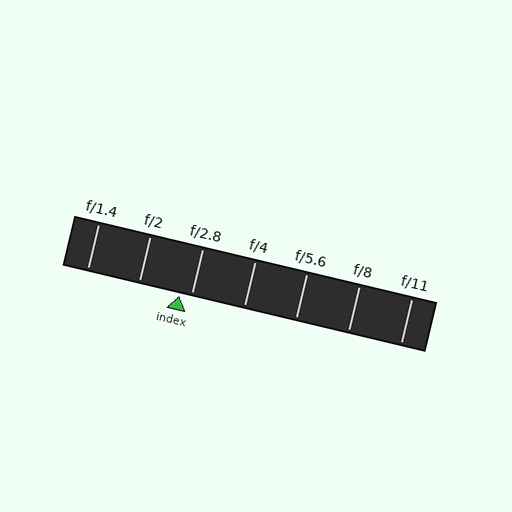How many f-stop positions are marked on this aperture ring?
There are 7 f-stop positions marked.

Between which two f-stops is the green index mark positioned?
The index mark is between f/2 and f/2.8.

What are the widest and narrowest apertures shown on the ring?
The widest aperture shown is f/1.4 and the narrowest is f/11.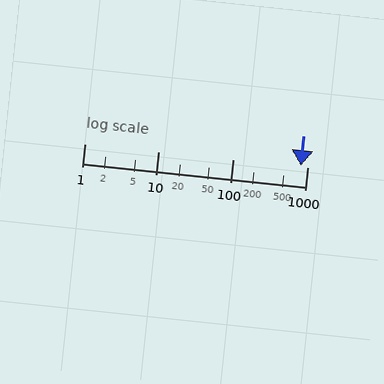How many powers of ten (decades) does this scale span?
The scale spans 3 decades, from 1 to 1000.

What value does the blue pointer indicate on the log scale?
The pointer indicates approximately 830.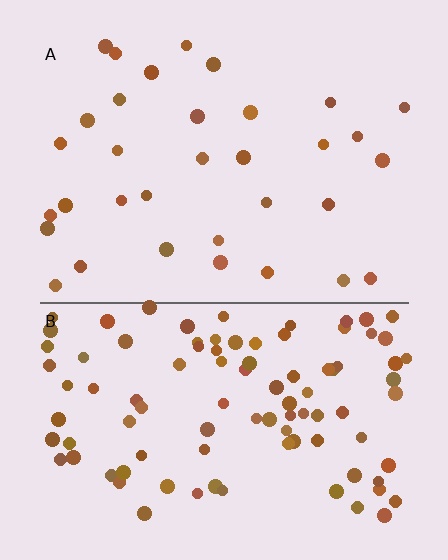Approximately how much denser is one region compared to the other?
Approximately 2.9× — region B over region A.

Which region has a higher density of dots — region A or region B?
B (the bottom).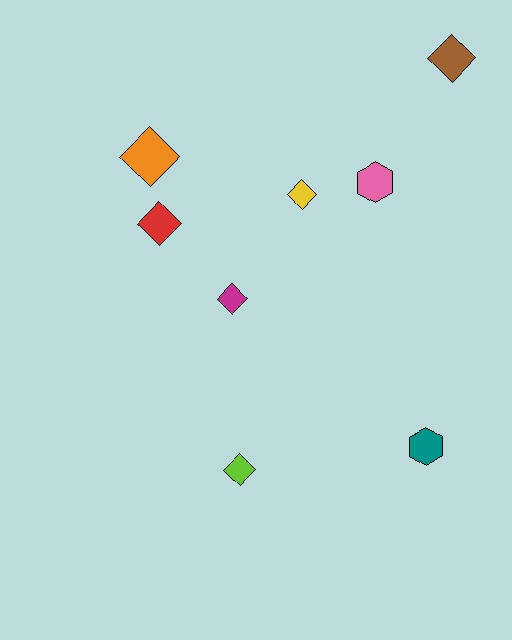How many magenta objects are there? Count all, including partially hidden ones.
There is 1 magenta object.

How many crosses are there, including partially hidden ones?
There are no crosses.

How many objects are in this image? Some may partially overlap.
There are 8 objects.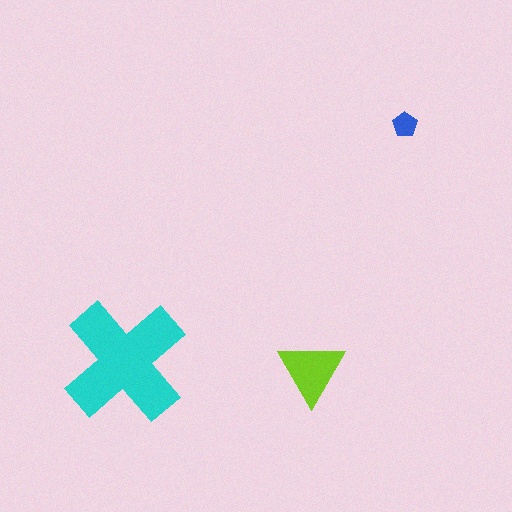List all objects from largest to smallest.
The cyan cross, the lime triangle, the blue pentagon.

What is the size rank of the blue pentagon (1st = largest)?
3rd.